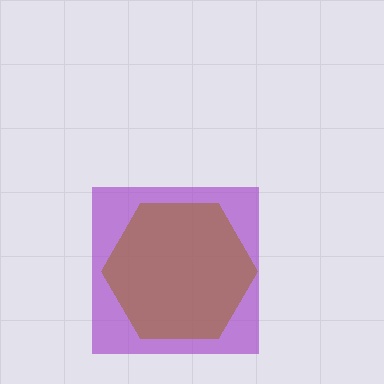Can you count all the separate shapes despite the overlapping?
Yes, there are 2 separate shapes.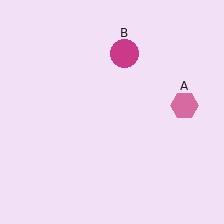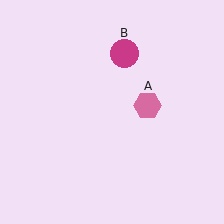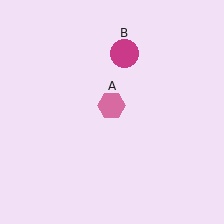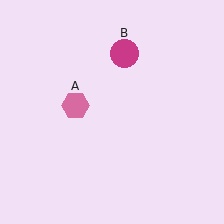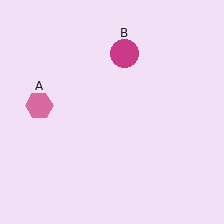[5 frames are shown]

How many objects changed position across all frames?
1 object changed position: pink hexagon (object A).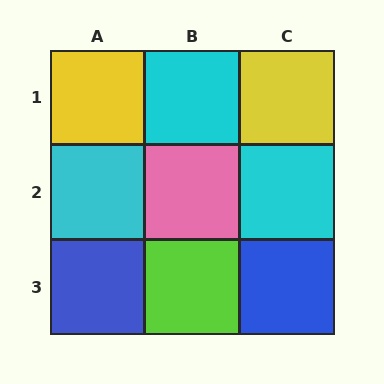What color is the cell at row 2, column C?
Cyan.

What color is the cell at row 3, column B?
Lime.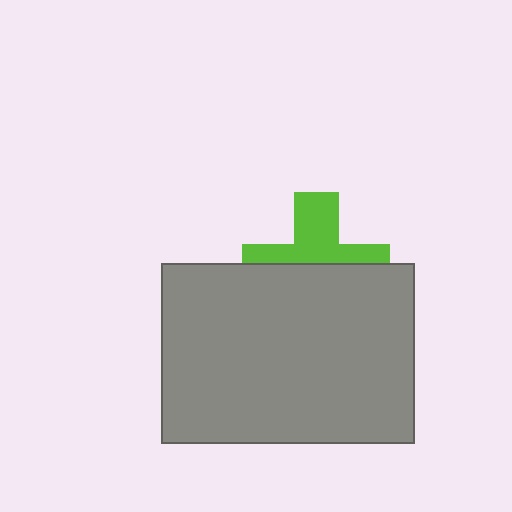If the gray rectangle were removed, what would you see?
You would see the complete lime cross.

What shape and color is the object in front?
The object in front is a gray rectangle.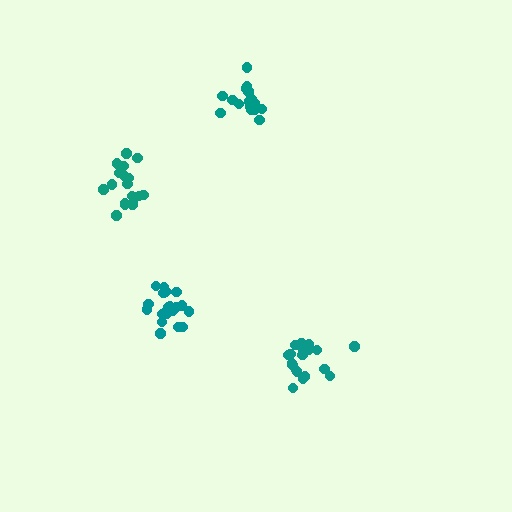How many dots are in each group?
Group 1: 17 dots, Group 2: 20 dots, Group 3: 21 dots, Group 4: 20 dots (78 total).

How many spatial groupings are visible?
There are 4 spatial groupings.